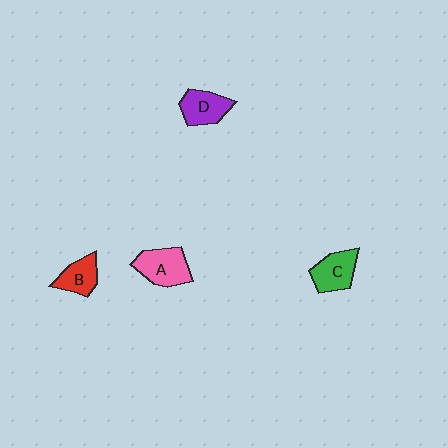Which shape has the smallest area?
Shape B (red).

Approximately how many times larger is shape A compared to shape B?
Approximately 1.4 times.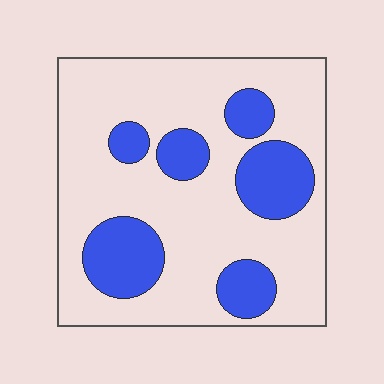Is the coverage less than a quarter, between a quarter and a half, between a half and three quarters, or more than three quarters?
Between a quarter and a half.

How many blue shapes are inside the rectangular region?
6.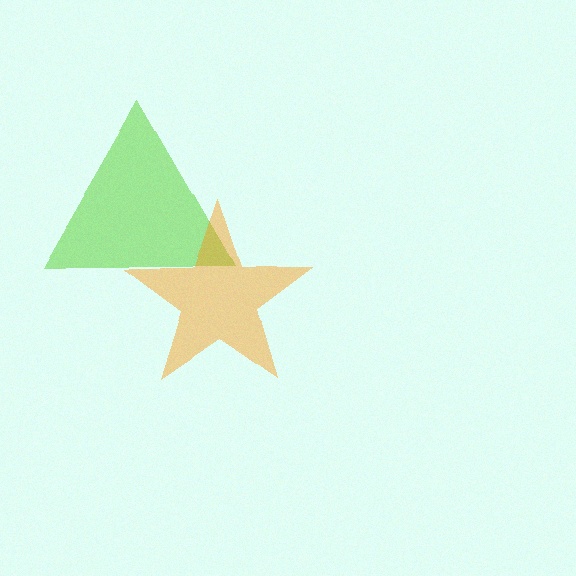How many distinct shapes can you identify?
There are 2 distinct shapes: a lime triangle, an orange star.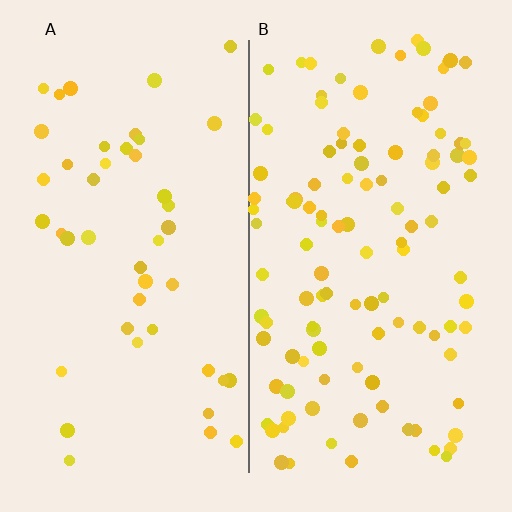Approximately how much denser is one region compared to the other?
Approximately 2.5× — region B over region A.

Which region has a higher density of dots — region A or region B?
B (the right).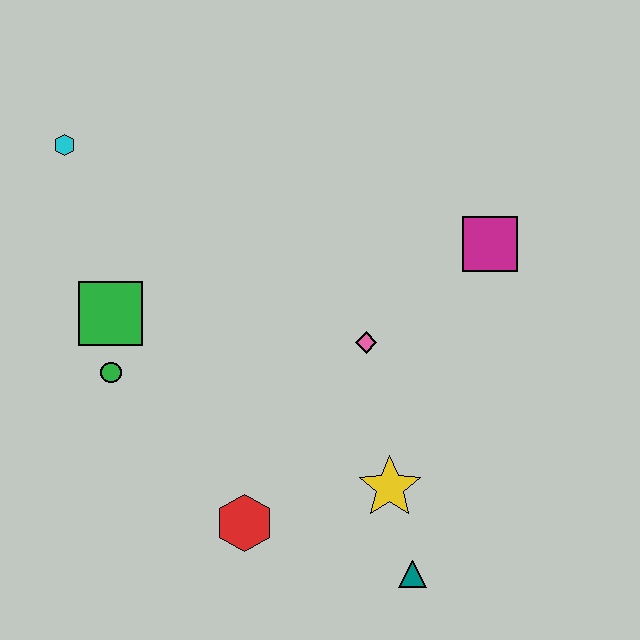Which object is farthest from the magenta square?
The cyan hexagon is farthest from the magenta square.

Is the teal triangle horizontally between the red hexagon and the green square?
No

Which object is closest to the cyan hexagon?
The green square is closest to the cyan hexagon.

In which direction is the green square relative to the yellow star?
The green square is to the left of the yellow star.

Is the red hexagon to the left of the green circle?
No